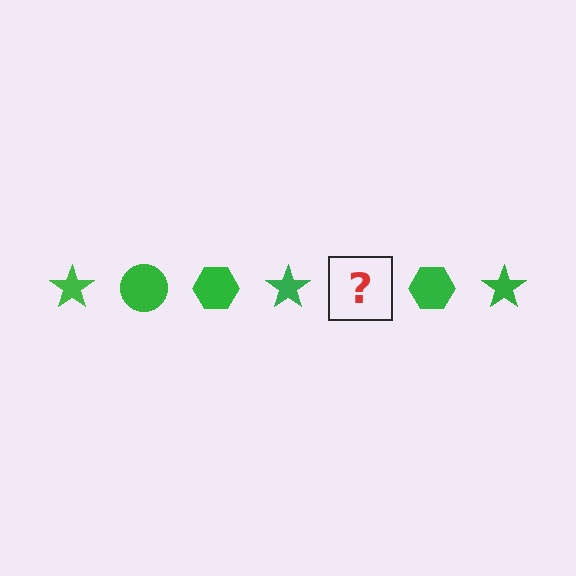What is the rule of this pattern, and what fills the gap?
The rule is that the pattern cycles through star, circle, hexagon shapes in green. The gap should be filled with a green circle.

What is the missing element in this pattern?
The missing element is a green circle.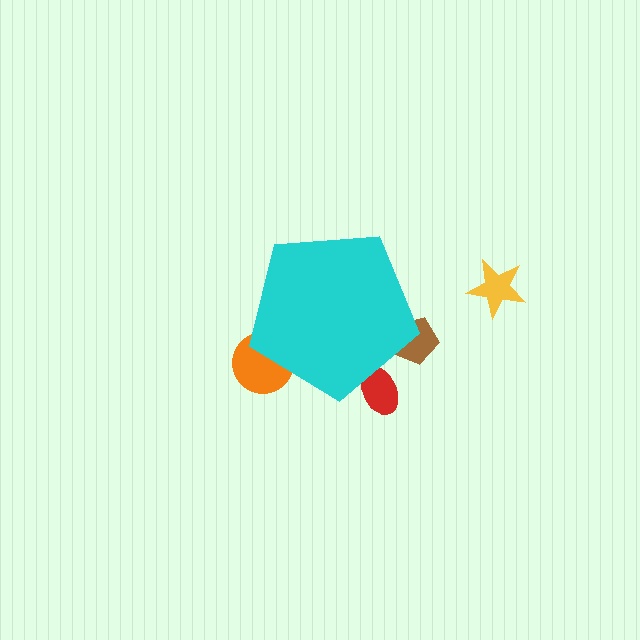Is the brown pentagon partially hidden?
Yes, the brown pentagon is partially hidden behind the cyan pentagon.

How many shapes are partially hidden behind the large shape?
3 shapes are partially hidden.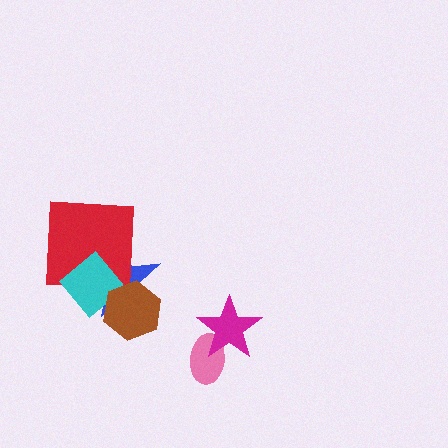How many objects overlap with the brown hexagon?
2 objects overlap with the brown hexagon.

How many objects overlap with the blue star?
3 objects overlap with the blue star.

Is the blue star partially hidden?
Yes, it is partially covered by another shape.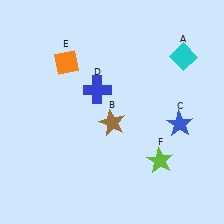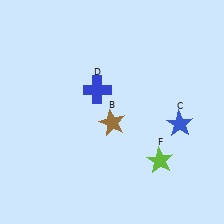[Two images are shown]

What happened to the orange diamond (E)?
The orange diamond (E) was removed in Image 2. It was in the top-left area of Image 1.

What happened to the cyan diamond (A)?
The cyan diamond (A) was removed in Image 2. It was in the top-right area of Image 1.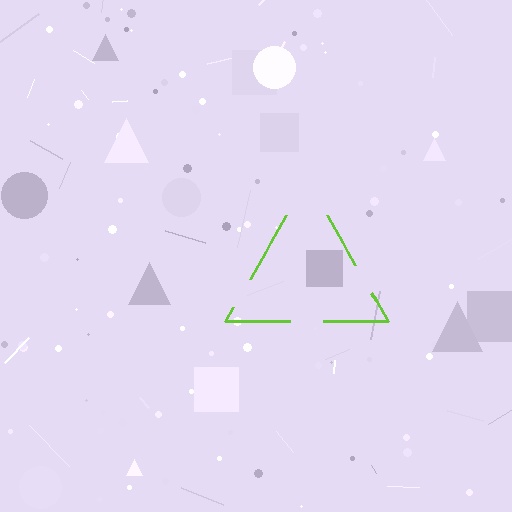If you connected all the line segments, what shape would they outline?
They would outline a triangle.